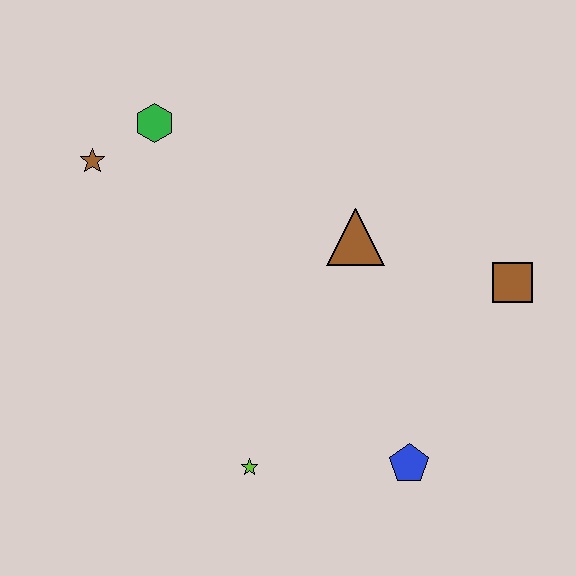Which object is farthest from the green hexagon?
The blue pentagon is farthest from the green hexagon.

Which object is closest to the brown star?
The green hexagon is closest to the brown star.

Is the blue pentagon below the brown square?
Yes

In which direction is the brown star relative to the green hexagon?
The brown star is to the left of the green hexagon.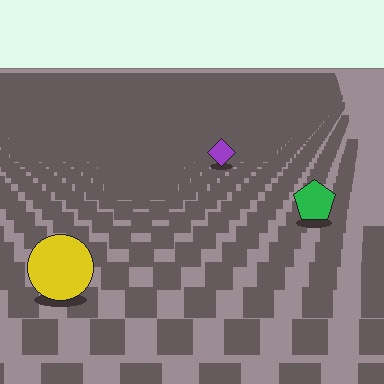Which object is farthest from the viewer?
The purple diamond is farthest from the viewer. It appears smaller and the ground texture around it is denser.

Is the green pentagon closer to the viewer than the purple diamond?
Yes. The green pentagon is closer — you can tell from the texture gradient: the ground texture is coarser near it.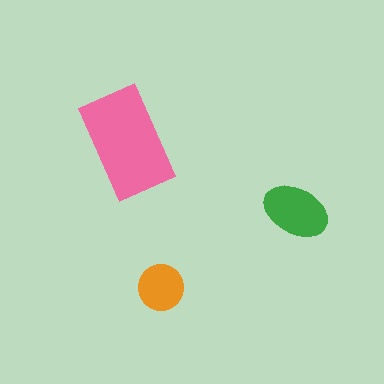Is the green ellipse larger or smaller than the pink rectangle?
Smaller.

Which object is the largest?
The pink rectangle.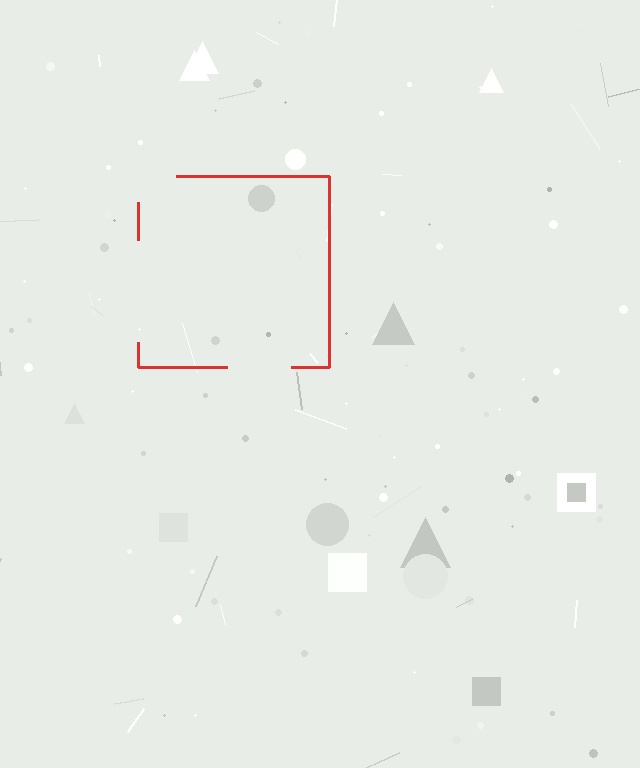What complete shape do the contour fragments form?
The contour fragments form a square.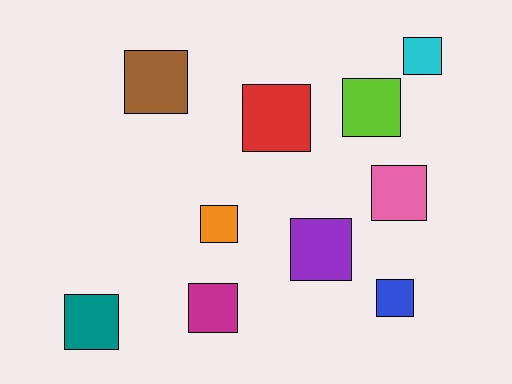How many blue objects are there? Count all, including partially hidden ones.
There is 1 blue object.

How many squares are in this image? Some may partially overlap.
There are 10 squares.